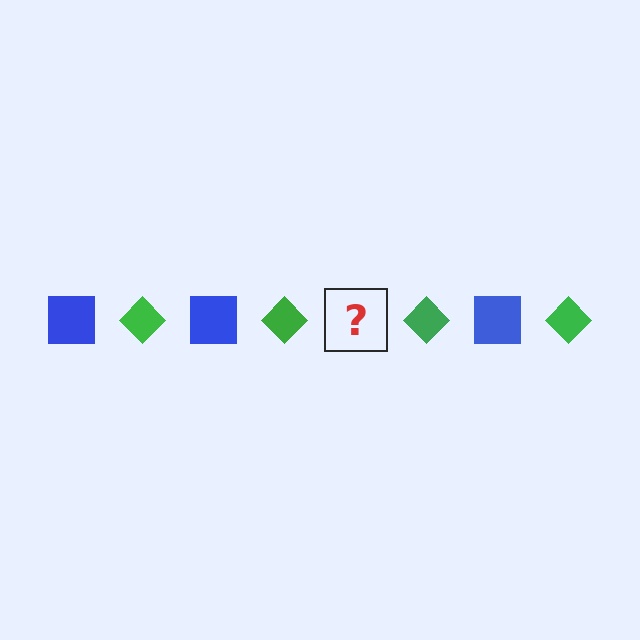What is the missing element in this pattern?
The missing element is a blue square.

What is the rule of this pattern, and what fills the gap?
The rule is that the pattern alternates between blue square and green diamond. The gap should be filled with a blue square.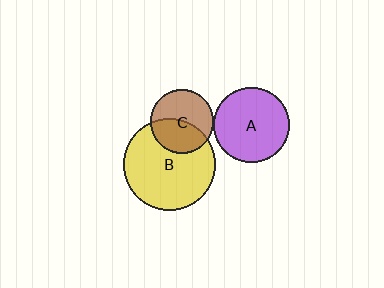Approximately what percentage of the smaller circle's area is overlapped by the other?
Approximately 45%.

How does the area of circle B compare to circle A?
Approximately 1.5 times.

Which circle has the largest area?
Circle B (yellow).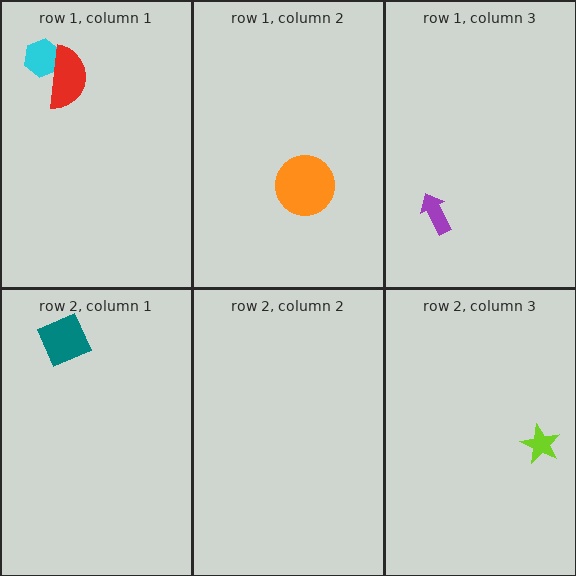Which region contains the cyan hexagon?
The row 1, column 1 region.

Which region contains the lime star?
The row 2, column 3 region.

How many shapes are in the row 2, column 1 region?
1.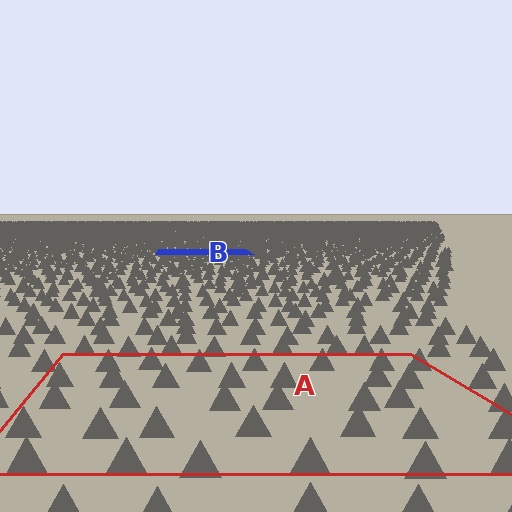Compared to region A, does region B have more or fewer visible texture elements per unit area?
Region B has more texture elements per unit area — they are packed more densely because it is farther away.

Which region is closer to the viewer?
Region A is closer. The texture elements there are larger and more spread out.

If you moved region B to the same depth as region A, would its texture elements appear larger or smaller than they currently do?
They would appear larger. At a closer depth, the same texture elements are projected at a bigger on-screen size.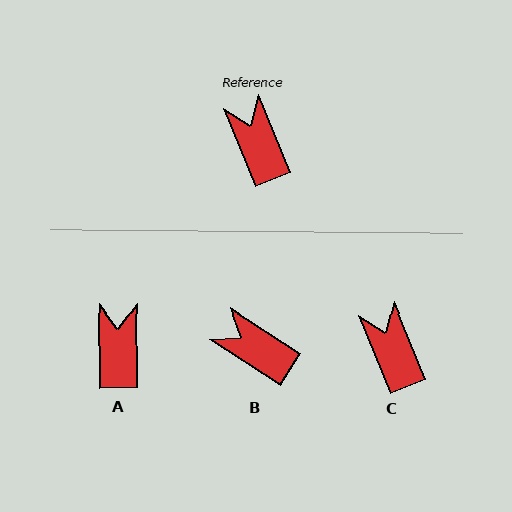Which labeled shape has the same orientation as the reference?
C.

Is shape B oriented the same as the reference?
No, it is off by about 35 degrees.